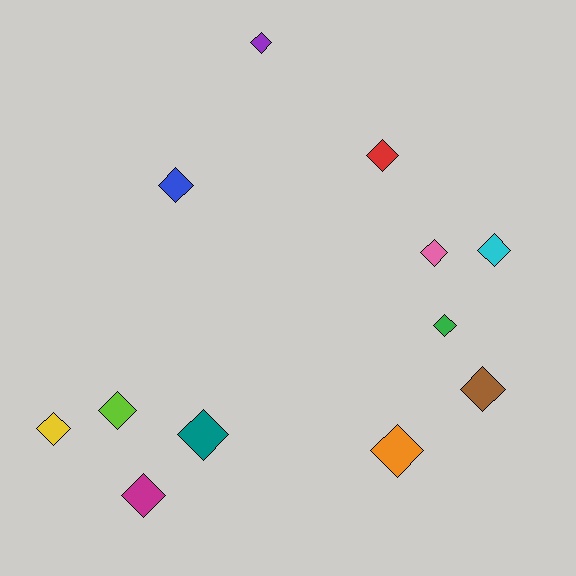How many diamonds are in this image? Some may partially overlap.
There are 12 diamonds.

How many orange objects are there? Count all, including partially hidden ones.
There is 1 orange object.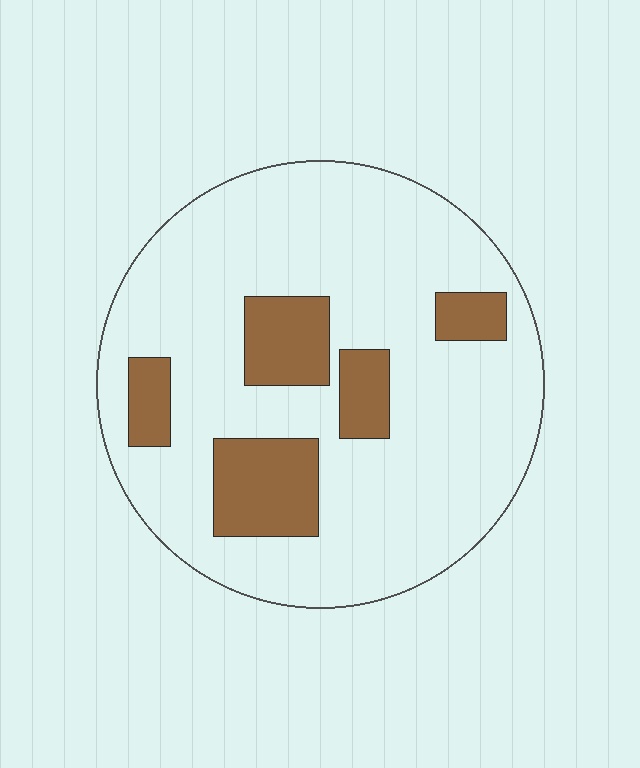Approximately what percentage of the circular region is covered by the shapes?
Approximately 20%.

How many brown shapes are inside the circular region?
5.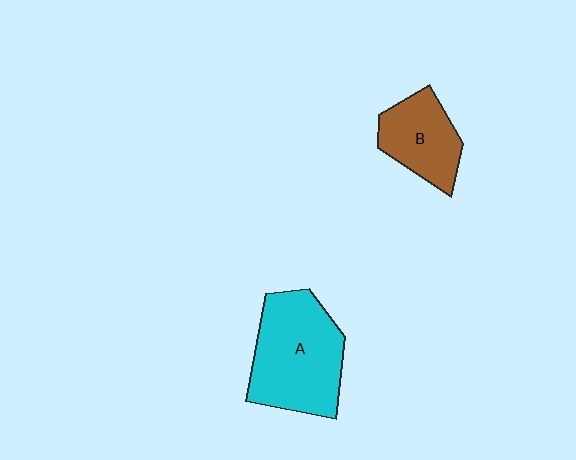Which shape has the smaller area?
Shape B (brown).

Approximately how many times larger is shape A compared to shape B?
Approximately 1.7 times.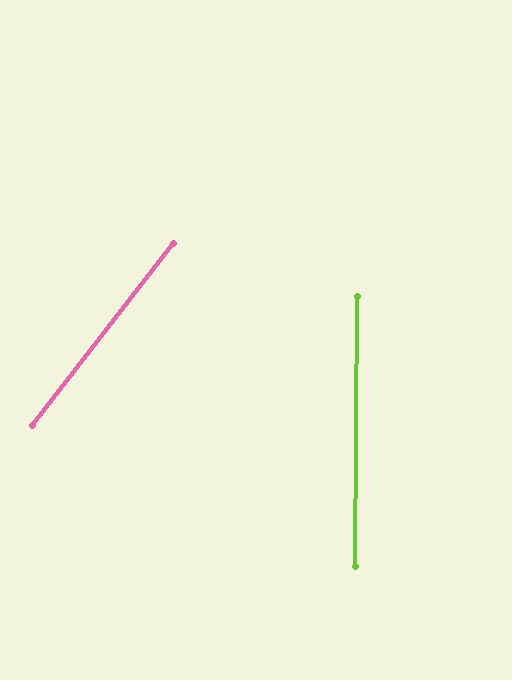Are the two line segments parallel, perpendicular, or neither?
Neither parallel nor perpendicular — they differ by about 38°.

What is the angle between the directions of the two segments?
Approximately 38 degrees.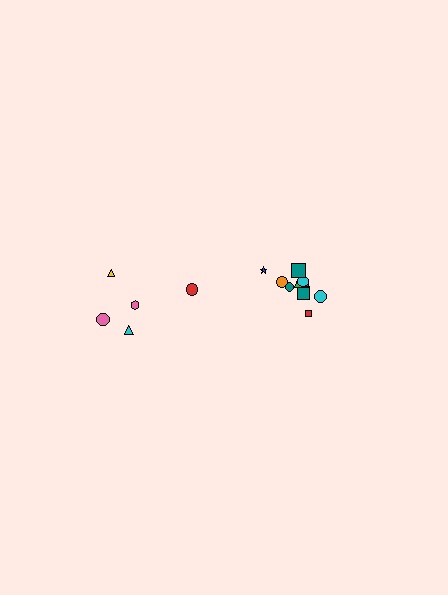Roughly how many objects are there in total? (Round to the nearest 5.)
Roughly 15 objects in total.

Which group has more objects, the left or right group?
The right group.